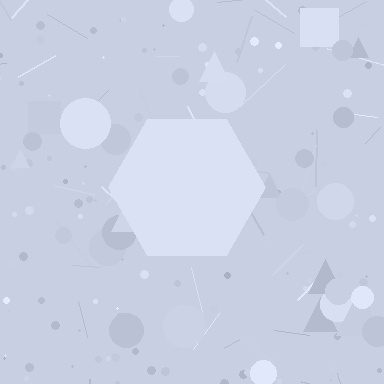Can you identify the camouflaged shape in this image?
The camouflaged shape is a hexagon.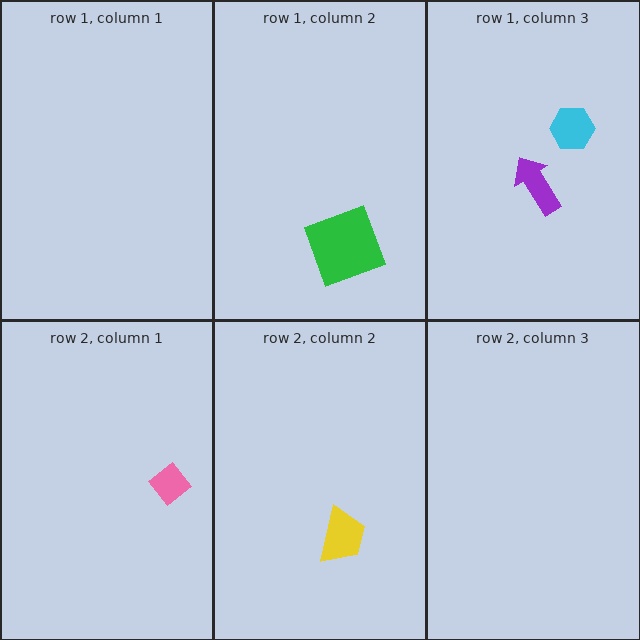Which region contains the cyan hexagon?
The row 1, column 3 region.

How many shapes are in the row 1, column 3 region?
2.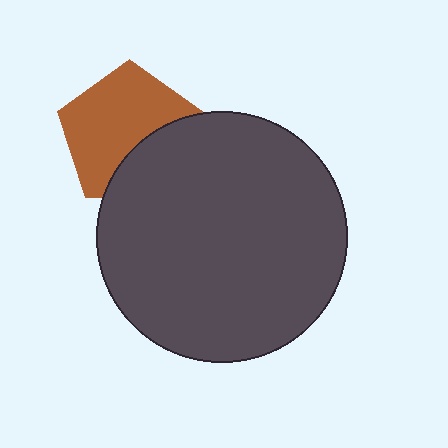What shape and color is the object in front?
The object in front is a dark gray circle.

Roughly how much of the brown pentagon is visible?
Most of it is visible (roughly 66%).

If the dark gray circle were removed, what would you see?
You would see the complete brown pentagon.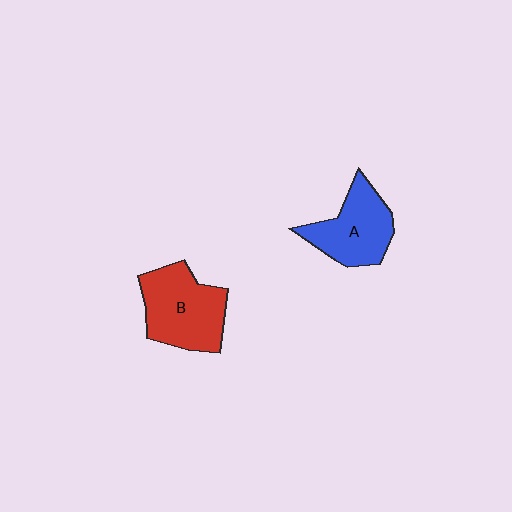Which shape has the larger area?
Shape B (red).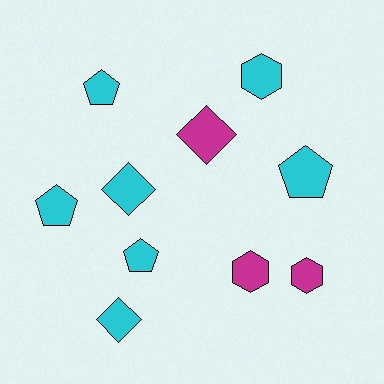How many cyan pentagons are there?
There are 4 cyan pentagons.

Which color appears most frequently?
Cyan, with 7 objects.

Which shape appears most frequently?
Pentagon, with 4 objects.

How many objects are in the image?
There are 10 objects.